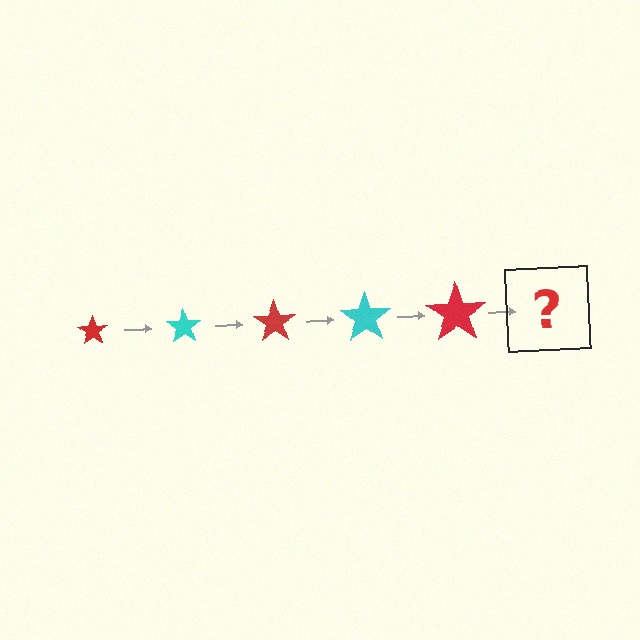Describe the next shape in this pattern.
It should be a cyan star, larger than the previous one.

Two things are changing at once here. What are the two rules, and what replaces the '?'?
The two rules are that the star grows larger each step and the color cycles through red and cyan. The '?' should be a cyan star, larger than the previous one.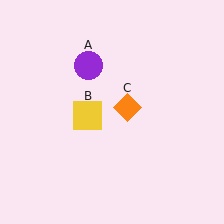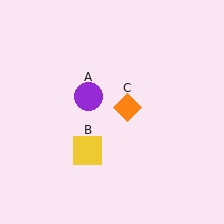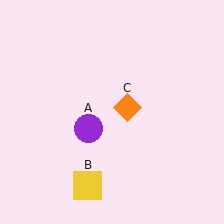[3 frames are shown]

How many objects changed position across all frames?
2 objects changed position: purple circle (object A), yellow square (object B).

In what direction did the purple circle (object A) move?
The purple circle (object A) moved down.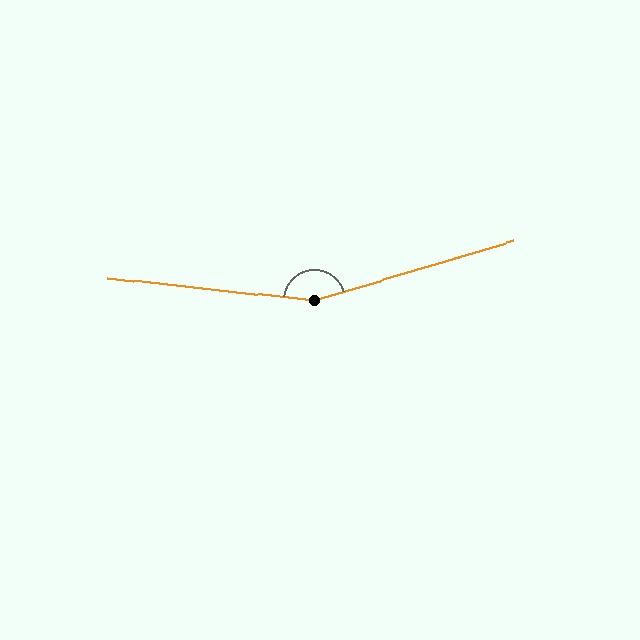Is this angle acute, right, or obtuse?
It is obtuse.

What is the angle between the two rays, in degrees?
Approximately 157 degrees.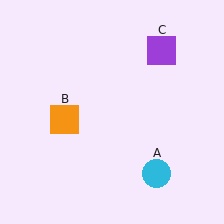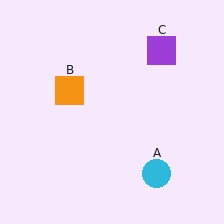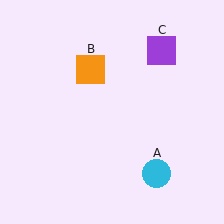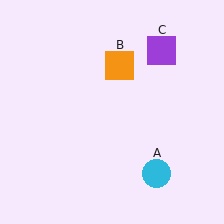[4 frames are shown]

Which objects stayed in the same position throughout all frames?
Cyan circle (object A) and purple square (object C) remained stationary.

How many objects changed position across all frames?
1 object changed position: orange square (object B).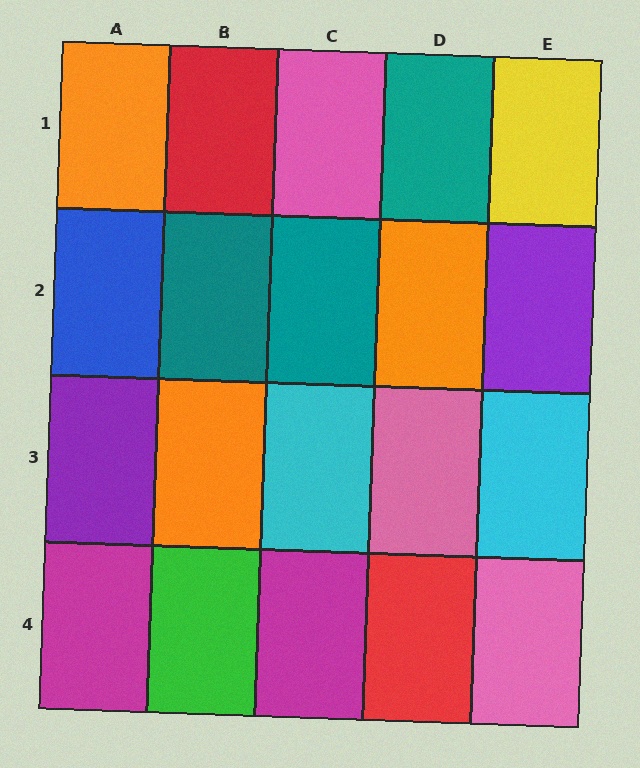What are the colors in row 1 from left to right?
Orange, red, pink, teal, yellow.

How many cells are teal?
3 cells are teal.